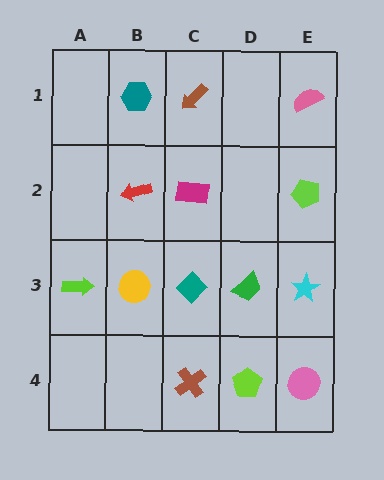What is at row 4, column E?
A pink circle.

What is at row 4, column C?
A brown cross.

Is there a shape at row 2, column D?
No, that cell is empty.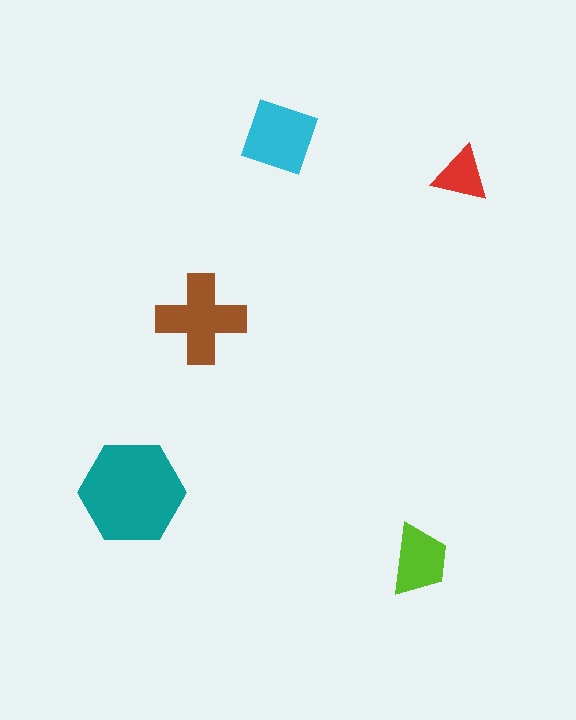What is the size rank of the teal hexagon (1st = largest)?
1st.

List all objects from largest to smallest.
The teal hexagon, the brown cross, the cyan square, the lime trapezoid, the red triangle.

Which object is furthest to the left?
The teal hexagon is leftmost.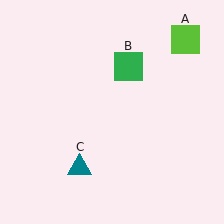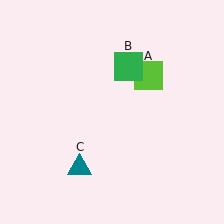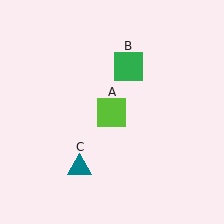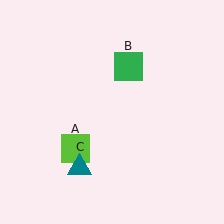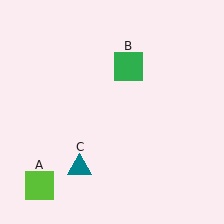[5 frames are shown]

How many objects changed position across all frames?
1 object changed position: lime square (object A).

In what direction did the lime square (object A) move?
The lime square (object A) moved down and to the left.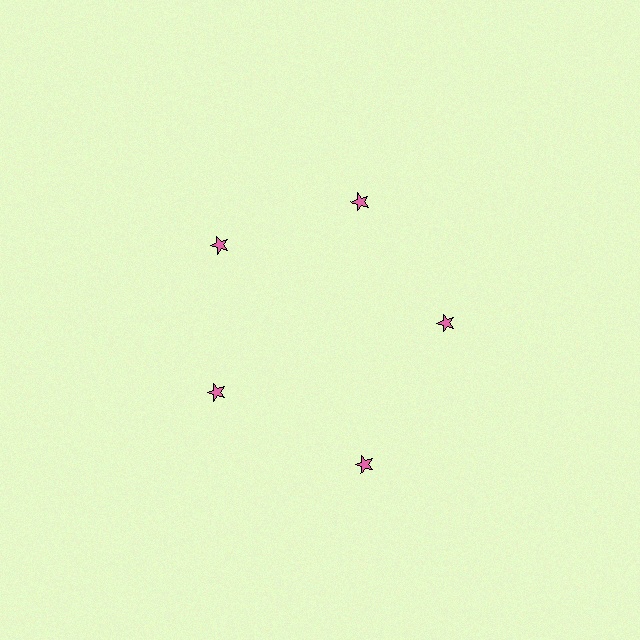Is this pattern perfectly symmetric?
No. The 5 pink stars are arranged in a ring, but one element near the 5 o'clock position is pushed outward from the center, breaking the 5-fold rotational symmetry.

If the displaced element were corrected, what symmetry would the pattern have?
It would have 5-fold rotational symmetry — the pattern would map onto itself every 72 degrees.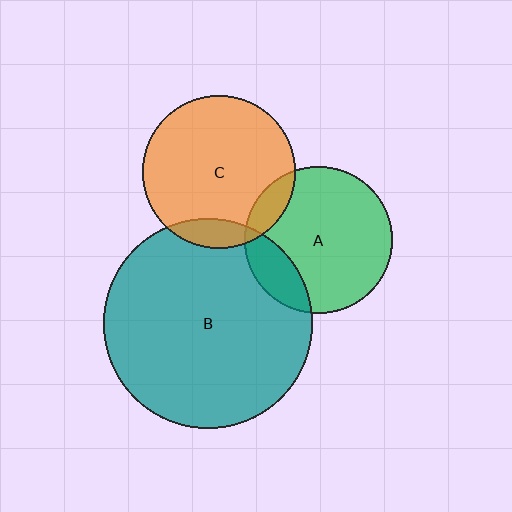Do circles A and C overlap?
Yes.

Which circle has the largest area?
Circle B (teal).